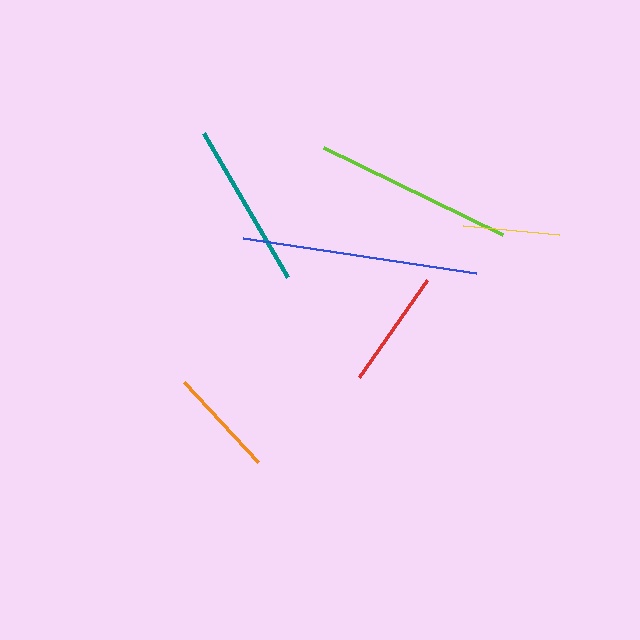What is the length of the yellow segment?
The yellow segment is approximately 97 pixels long.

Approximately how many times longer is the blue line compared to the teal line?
The blue line is approximately 1.4 times the length of the teal line.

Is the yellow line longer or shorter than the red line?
The red line is longer than the yellow line.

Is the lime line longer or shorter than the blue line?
The blue line is longer than the lime line.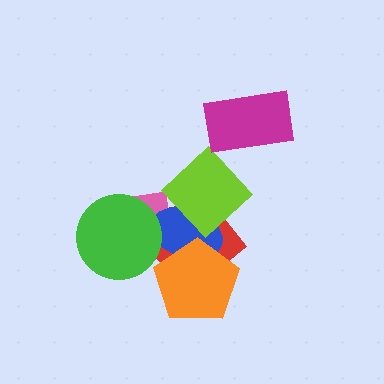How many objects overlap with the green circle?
2 objects overlap with the green circle.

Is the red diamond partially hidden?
Yes, it is partially covered by another shape.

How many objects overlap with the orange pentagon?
2 objects overlap with the orange pentagon.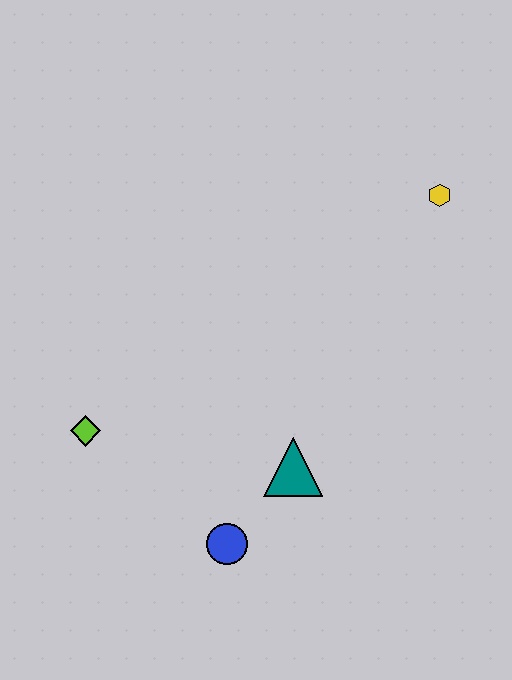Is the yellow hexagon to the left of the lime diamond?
No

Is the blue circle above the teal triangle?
No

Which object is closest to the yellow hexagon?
The teal triangle is closest to the yellow hexagon.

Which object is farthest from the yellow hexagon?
The lime diamond is farthest from the yellow hexagon.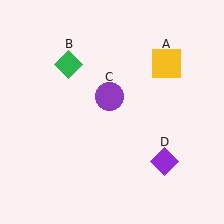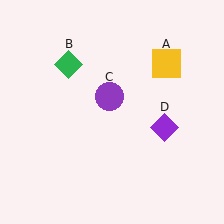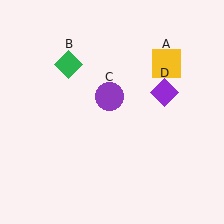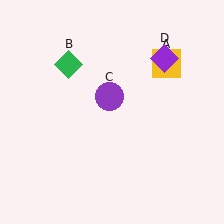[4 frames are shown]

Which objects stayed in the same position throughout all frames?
Yellow square (object A) and green diamond (object B) and purple circle (object C) remained stationary.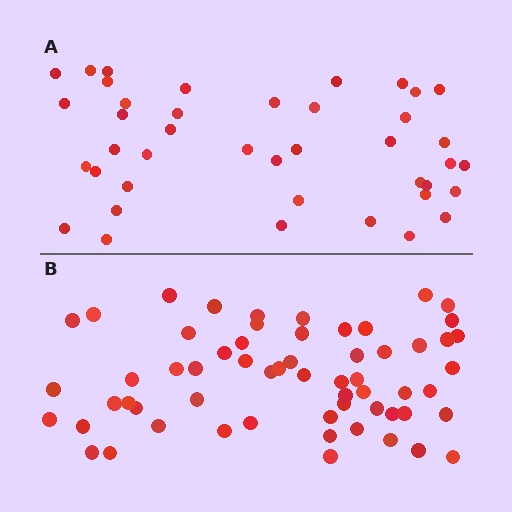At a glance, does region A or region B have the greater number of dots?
Region B (the bottom region) has more dots.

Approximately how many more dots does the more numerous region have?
Region B has approximately 20 more dots than region A.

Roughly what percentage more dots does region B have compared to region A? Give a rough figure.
About 45% more.